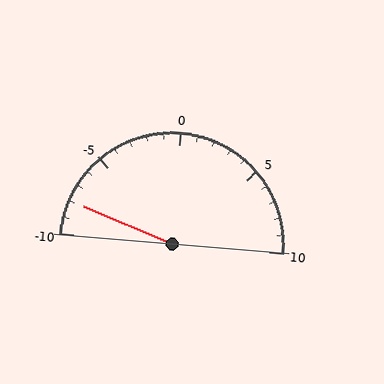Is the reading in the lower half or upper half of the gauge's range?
The reading is in the lower half of the range (-10 to 10).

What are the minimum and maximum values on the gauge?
The gauge ranges from -10 to 10.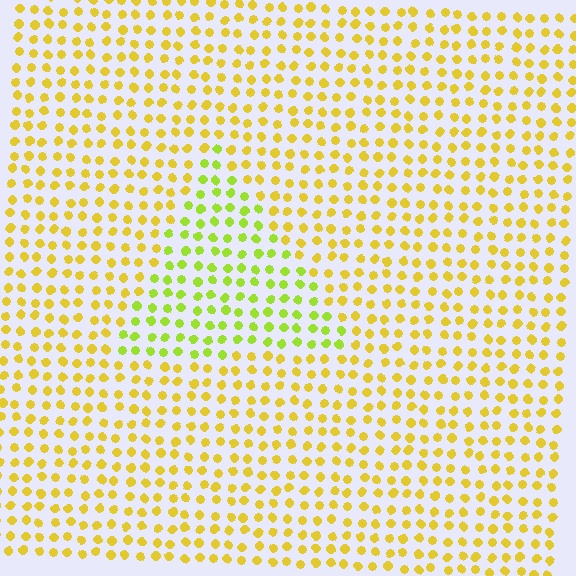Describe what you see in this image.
The image is filled with small yellow elements in a uniform arrangement. A triangle-shaped region is visible where the elements are tinted to a slightly different hue, forming a subtle color boundary.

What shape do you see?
I see a triangle.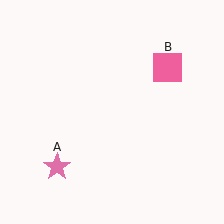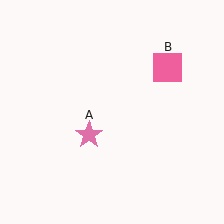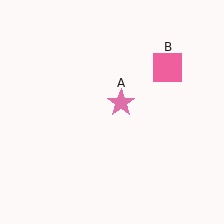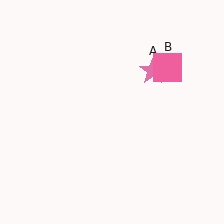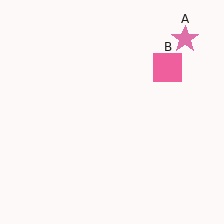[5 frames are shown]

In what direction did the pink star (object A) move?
The pink star (object A) moved up and to the right.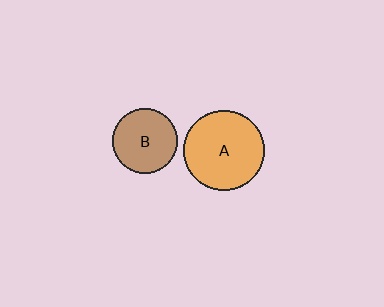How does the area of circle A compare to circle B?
Approximately 1.5 times.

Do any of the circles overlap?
No, none of the circles overlap.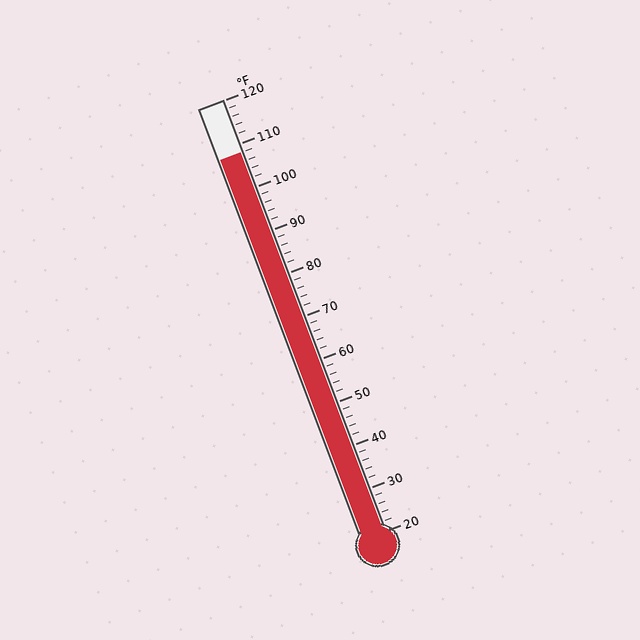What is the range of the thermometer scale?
The thermometer scale ranges from 20°F to 120°F.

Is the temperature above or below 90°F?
The temperature is above 90°F.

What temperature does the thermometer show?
The thermometer shows approximately 108°F.